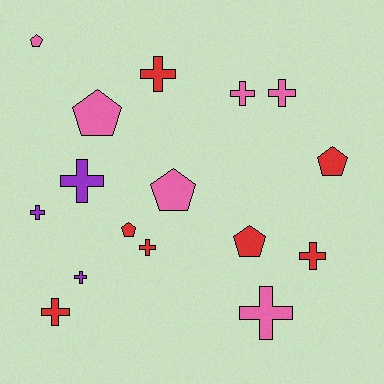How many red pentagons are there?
There are 3 red pentagons.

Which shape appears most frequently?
Cross, with 10 objects.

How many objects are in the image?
There are 16 objects.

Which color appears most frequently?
Red, with 7 objects.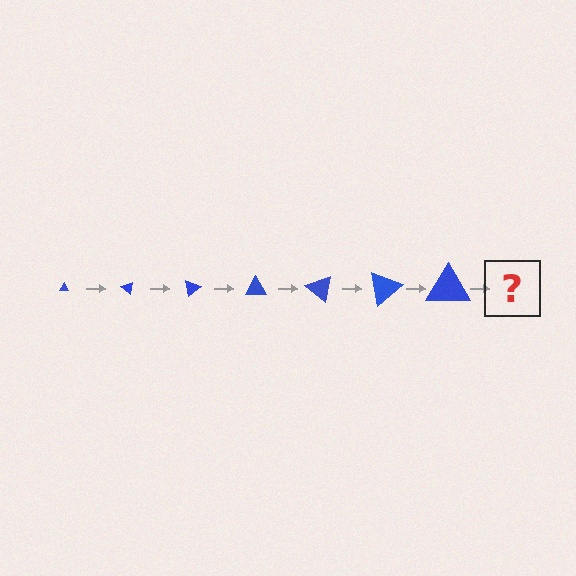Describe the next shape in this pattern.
It should be a triangle, larger than the previous one and rotated 280 degrees from the start.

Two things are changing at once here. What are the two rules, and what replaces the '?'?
The two rules are that the triangle grows larger each step and it rotates 40 degrees each step. The '?' should be a triangle, larger than the previous one and rotated 280 degrees from the start.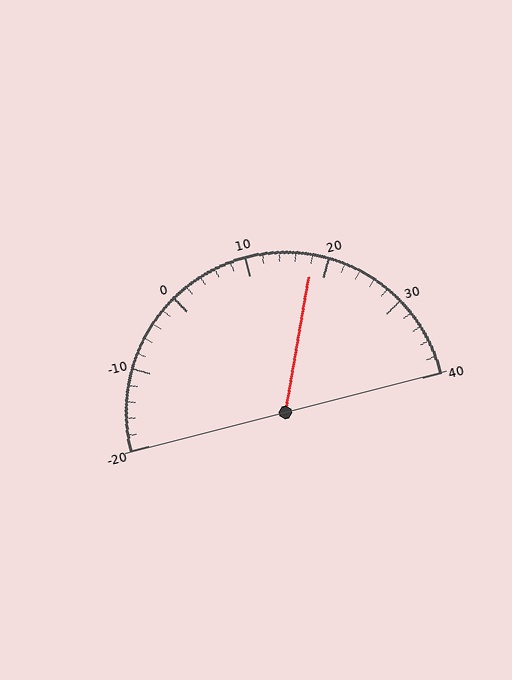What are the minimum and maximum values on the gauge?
The gauge ranges from -20 to 40.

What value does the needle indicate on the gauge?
The needle indicates approximately 18.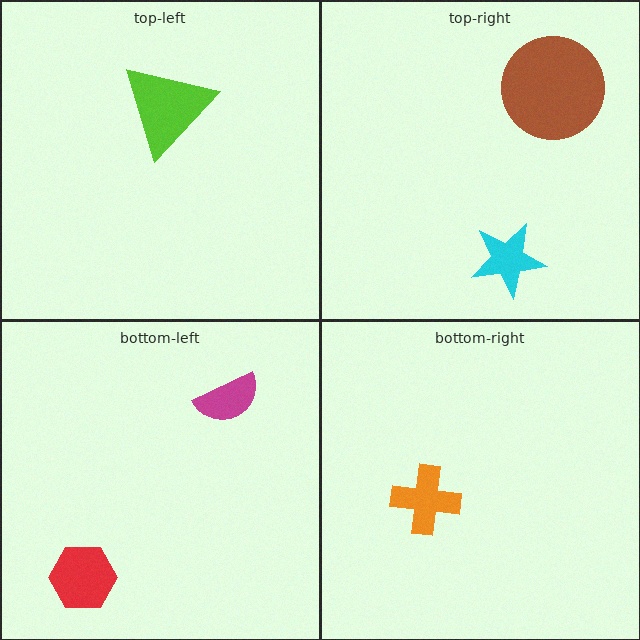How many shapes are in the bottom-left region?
2.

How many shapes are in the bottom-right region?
1.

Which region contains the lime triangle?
The top-left region.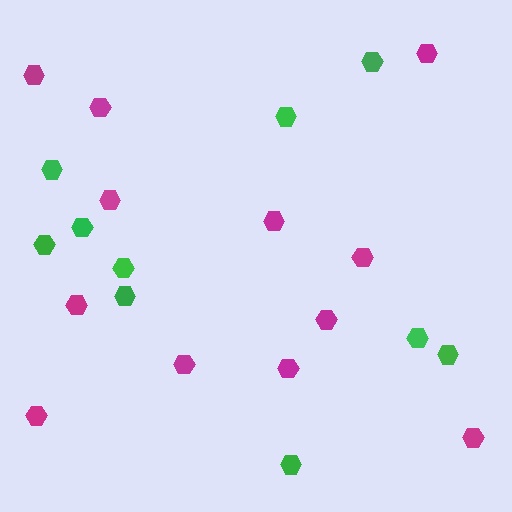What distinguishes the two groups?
There are 2 groups: one group of magenta hexagons (12) and one group of green hexagons (10).